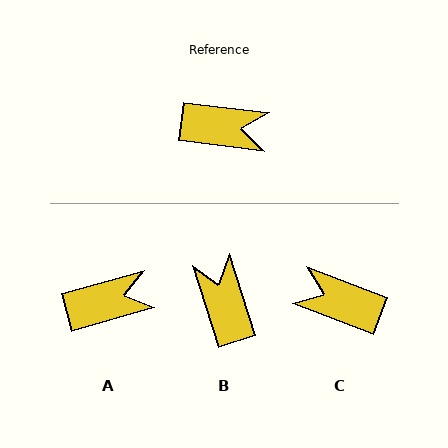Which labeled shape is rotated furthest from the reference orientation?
C, about 166 degrees away.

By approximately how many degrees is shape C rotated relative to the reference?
Approximately 166 degrees counter-clockwise.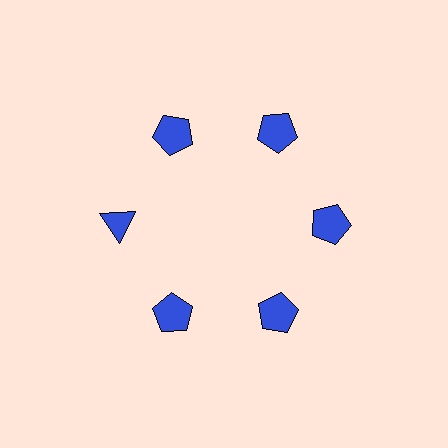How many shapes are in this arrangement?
There are 6 shapes arranged in a ring pattern.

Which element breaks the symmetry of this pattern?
The blue triangle at roughly the 9 o'clock position breaks the symmetry. All other shapes are blue pentagons.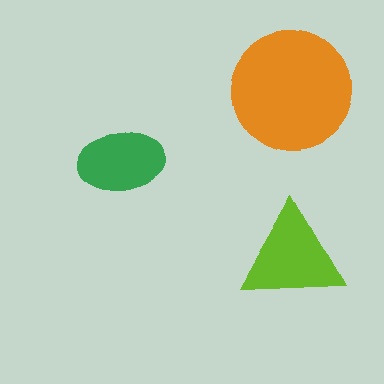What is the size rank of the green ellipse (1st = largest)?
3rd.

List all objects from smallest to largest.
The green ellipse, the lime triangle, the orange circle.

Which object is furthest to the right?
The orange circle is rightmost.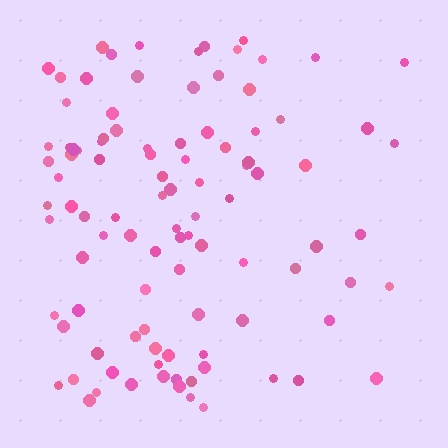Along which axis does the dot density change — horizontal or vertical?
Horizontal.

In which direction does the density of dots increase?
From right to left, with the left side densest.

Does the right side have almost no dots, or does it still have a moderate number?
Still a moderate number, just noticeably fewer than the left.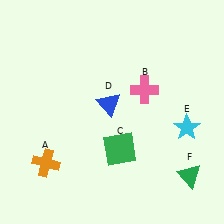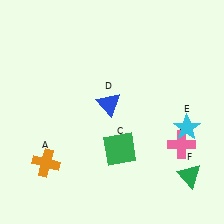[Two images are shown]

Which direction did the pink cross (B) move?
The pink cross (B) moved down.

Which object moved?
The pink cross (B) moved down.